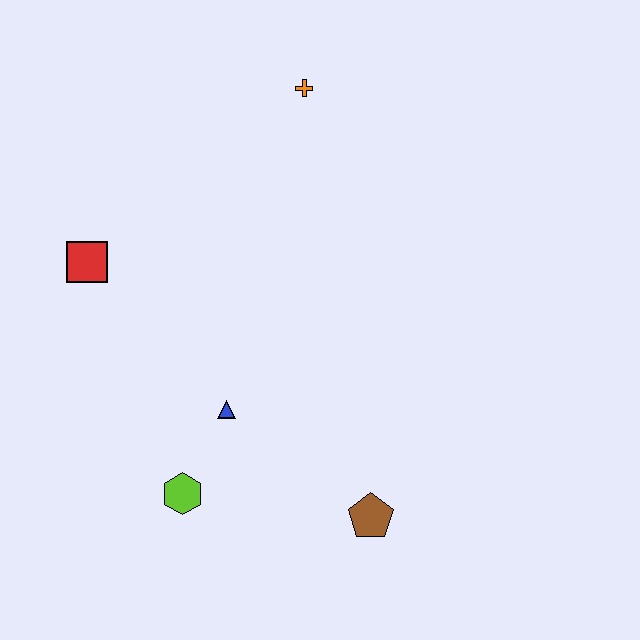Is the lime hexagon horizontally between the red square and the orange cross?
Yes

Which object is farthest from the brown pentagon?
The orange cross is farthest from the brown pentagon.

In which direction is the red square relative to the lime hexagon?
The red square is above the lime hexagon.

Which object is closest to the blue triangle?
The lime hexagon is closest to the blue triangle.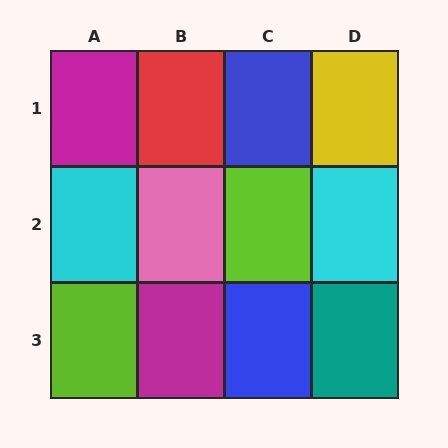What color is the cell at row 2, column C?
Lime.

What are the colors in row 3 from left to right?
Lime, magenta, blue, teal.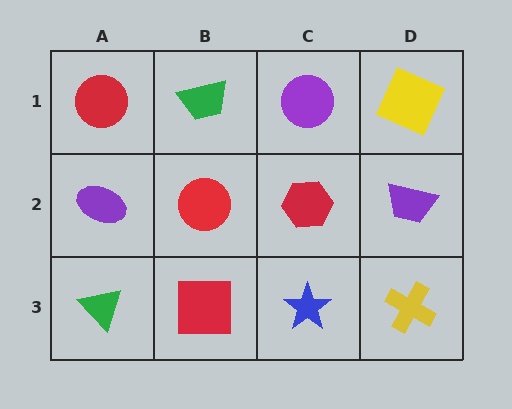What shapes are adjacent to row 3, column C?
A red hexagon (row 2, column C), a red square (row 3, column B), a yellow cross (row 3, column D).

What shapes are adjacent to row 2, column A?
A red circle (row 1, column A), a green triangle (row 3, column A), a red circle (row 2, column B).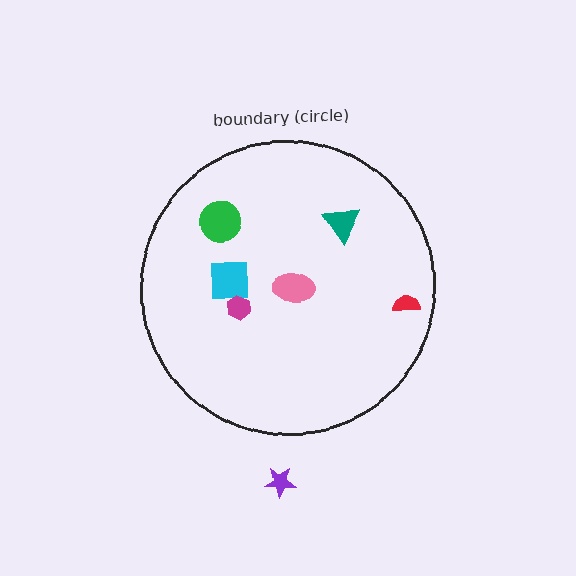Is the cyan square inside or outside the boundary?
Inside.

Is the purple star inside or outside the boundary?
Outside.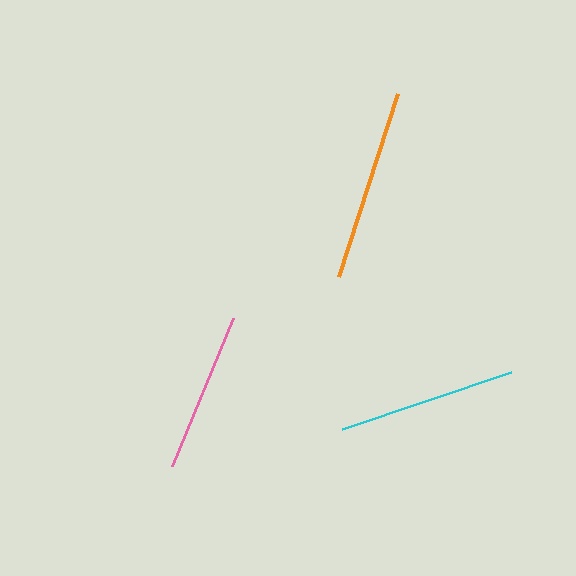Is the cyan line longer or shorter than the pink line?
The cyan line is longer than the pink line.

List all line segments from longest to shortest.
From longest to shortest: orange, cyan, pink.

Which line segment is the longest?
The orange line is the longest at approximately 192 pixels.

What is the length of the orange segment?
The orange segment is approximately 192 pixels long.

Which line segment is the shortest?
The pink line is the shortest at approximately 160 pixels.